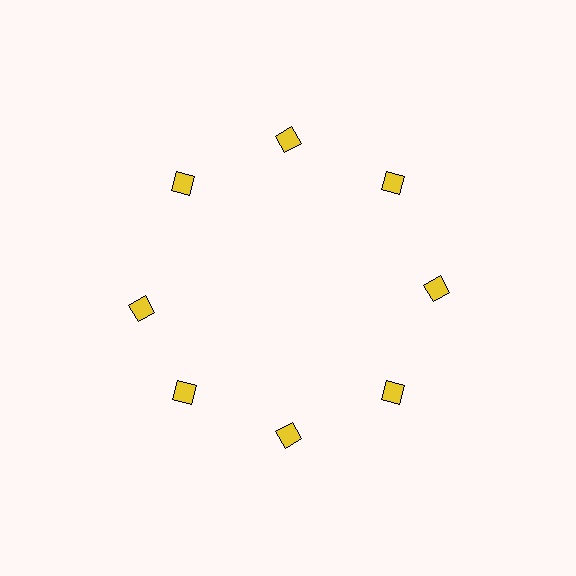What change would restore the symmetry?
The symmetry would be restored by rotating it back into even spacing with its neighbors so that all 8 diamonds sit at equal angles and equal distance from the center.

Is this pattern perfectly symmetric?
No. The 8 yellow diamonds are arranged in a ring, but one element near the 9 o'clock position is rotated out of alignment along the ring, breaking the 8-fold rotational symmetry.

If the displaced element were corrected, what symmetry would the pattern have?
It would have 8-fold rotational symmetry — the pattern would map onto itself every 45 degrees.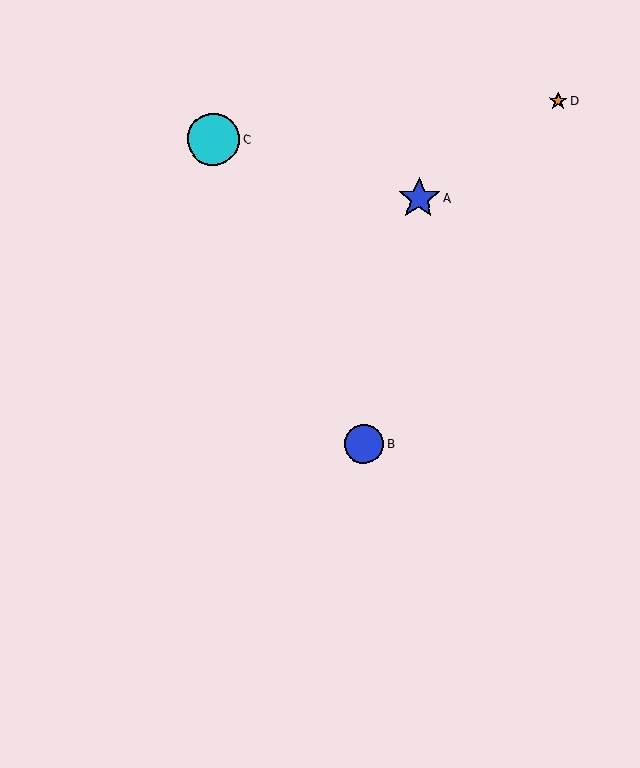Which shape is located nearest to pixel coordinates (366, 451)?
The blue circle (labeled B) at (364, 444) is nearest to that location.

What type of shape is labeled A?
Shape A is a blue star.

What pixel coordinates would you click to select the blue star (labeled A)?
Click at (419, 198) to select the blue star A.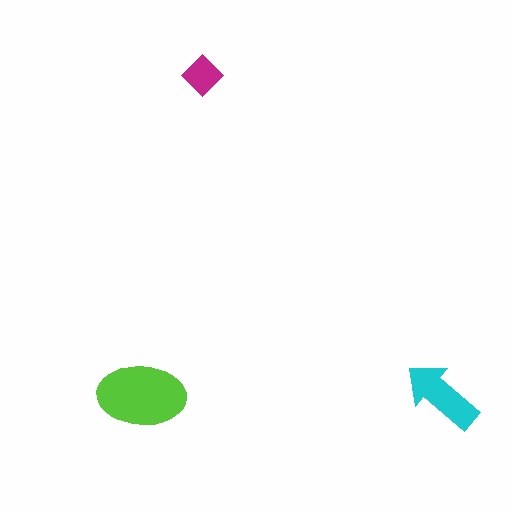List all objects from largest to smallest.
The lime ellipse, the cyan arrow, the magenta diamond.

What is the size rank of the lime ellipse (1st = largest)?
1st.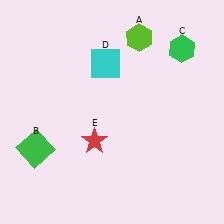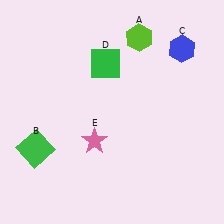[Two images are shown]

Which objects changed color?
C changed from green to blue. D changed from cyan to green. E changed from red to pink.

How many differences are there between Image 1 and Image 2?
There are 3 differences between the two images.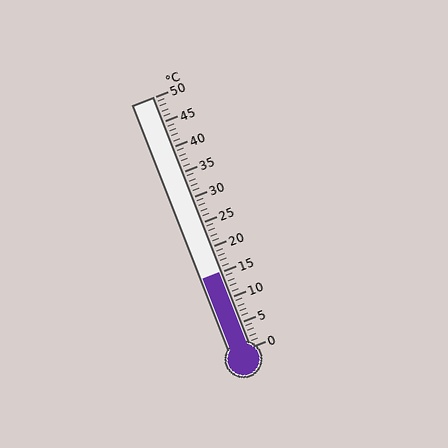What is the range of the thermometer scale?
The thermometer scale ranges from 0°C to 50°C.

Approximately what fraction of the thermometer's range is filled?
The thermometer is filled to approximately 30% of its range.